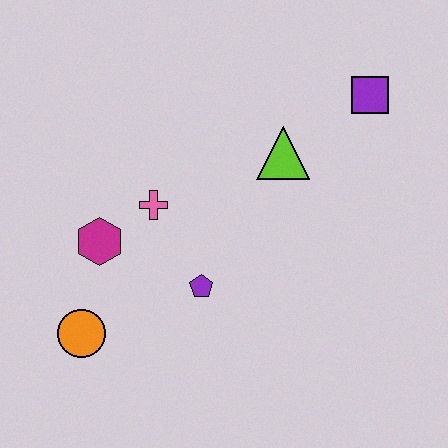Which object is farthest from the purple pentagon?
The purple square is farthest from the purple pentagon.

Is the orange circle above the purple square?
No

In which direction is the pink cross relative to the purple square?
The pink cross is to the left of the purple square.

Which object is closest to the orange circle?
The magenta hexagon is closest to the orange circle.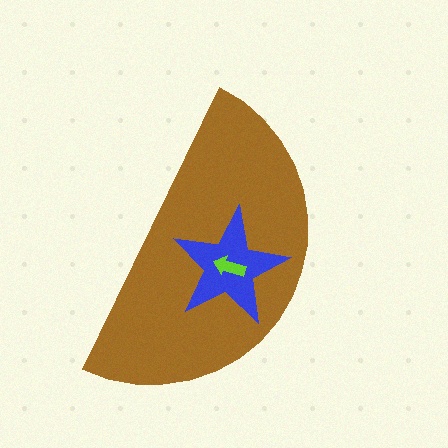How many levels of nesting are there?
3.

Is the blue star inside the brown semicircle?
Yes.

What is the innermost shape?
The lime arrow.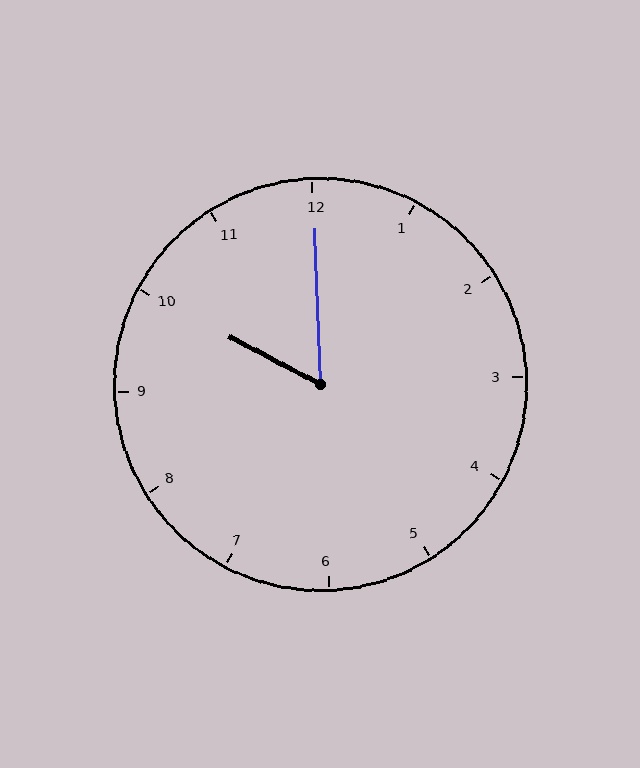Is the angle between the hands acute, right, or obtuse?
It is acute.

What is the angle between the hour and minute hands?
Approximately 60 degrees.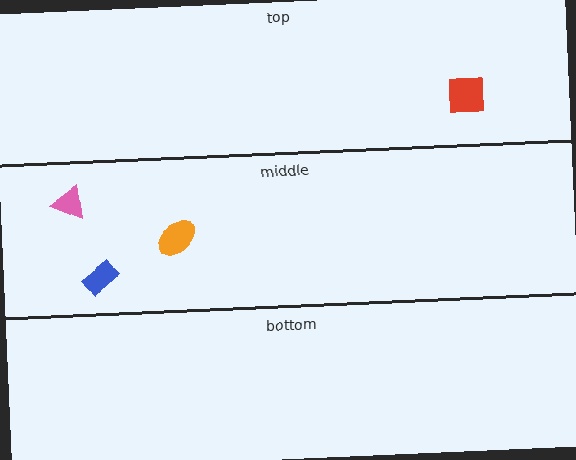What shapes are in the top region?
The red square.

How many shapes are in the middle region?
3.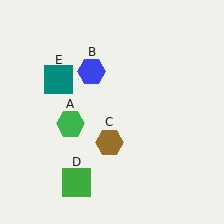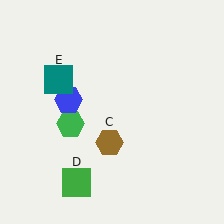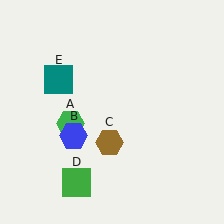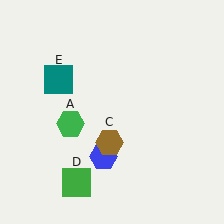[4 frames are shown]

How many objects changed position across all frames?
1 object changed position: blue hexagon (object B).